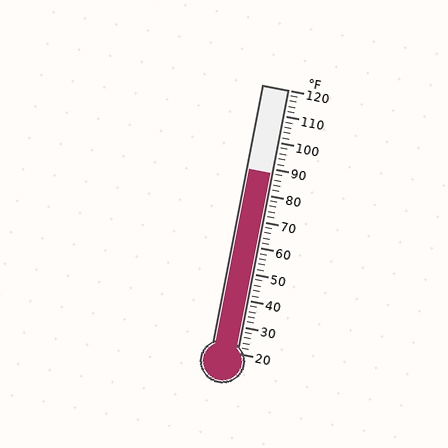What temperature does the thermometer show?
The thermometer shows approximately 88°F.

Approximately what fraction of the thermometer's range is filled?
The thermometer is filled to approximately 70% of its range.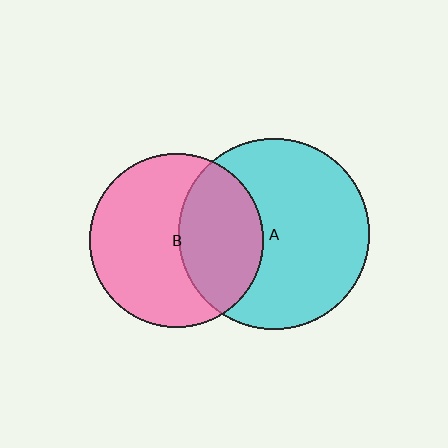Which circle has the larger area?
Circle A (cyan).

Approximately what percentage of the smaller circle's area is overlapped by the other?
Approximately 40%.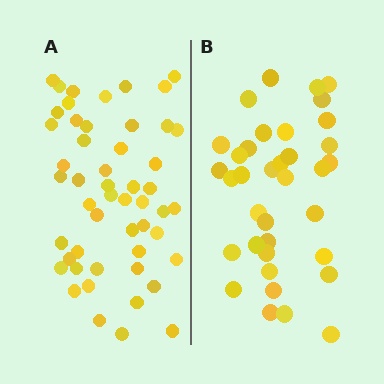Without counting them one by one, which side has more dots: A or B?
Region A (the left region) has more dots.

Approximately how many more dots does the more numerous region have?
Region A has approximately 15 more dots than region B.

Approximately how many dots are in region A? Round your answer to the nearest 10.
About 50 dots. (The exact count is 51, which rounds to 50.)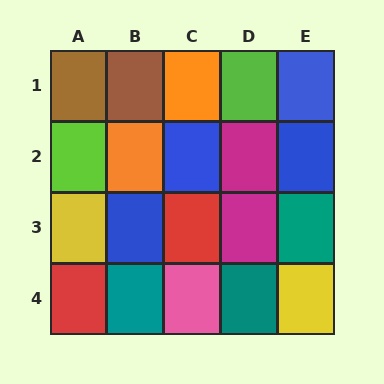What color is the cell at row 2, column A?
Lime.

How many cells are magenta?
2 cells are magenta.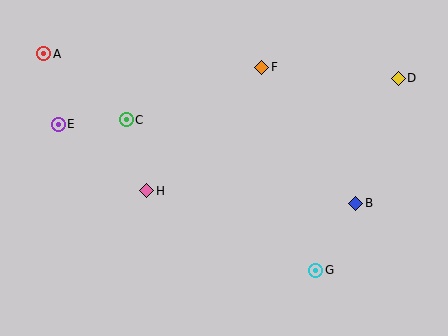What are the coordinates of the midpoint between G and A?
The midpoint between G and A is at (180, 162).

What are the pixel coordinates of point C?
Point C is at (126, 120).